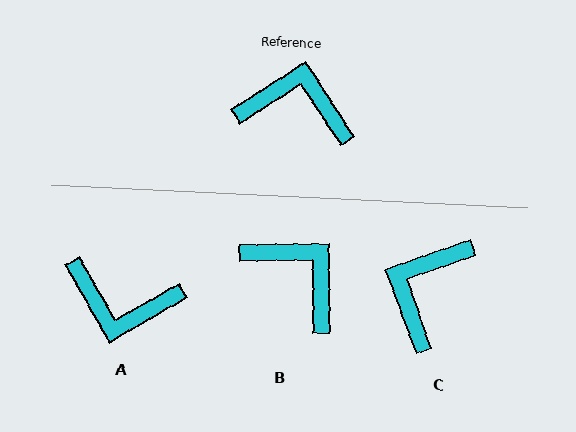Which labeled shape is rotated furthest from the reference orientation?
A, about 177 degrees away.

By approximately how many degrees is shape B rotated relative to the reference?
Approximately 33 degrees clockwise.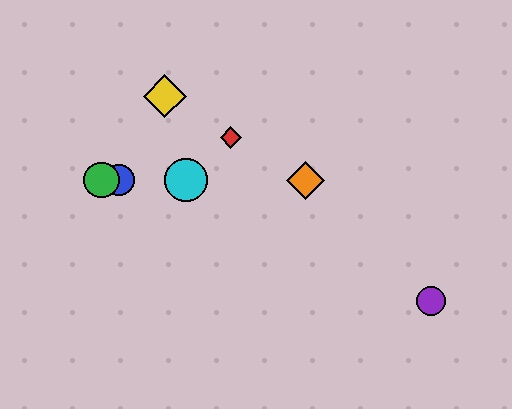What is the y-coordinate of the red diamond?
The red diamond is at y≈138.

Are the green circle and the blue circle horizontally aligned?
Yes, both are at y≈180.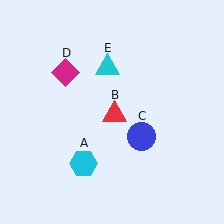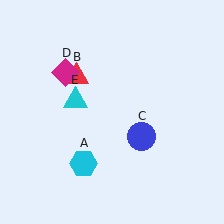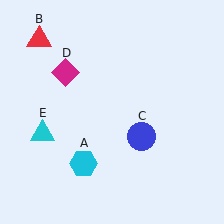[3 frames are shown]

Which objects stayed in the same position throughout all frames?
Cyan hexagon (object A) and blue circle (object C) and magenta diamond (object D) remained stationary.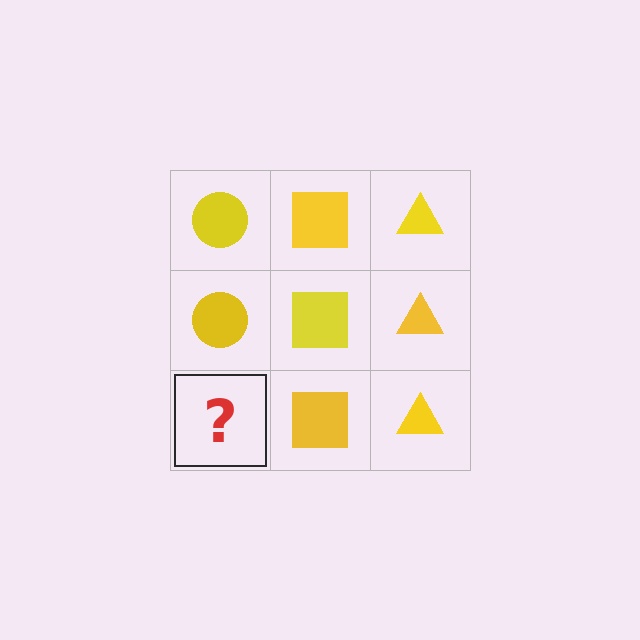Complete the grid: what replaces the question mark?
The question mark should be replaced with a yellow circle.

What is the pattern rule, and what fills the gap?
The rule is that each column has a consistent shape. The gap should be filled with a yellow circle.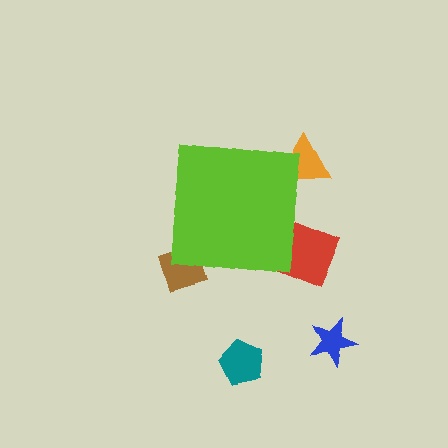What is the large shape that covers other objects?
A lime square.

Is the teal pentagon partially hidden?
No, the teal pentagon is fully visible.